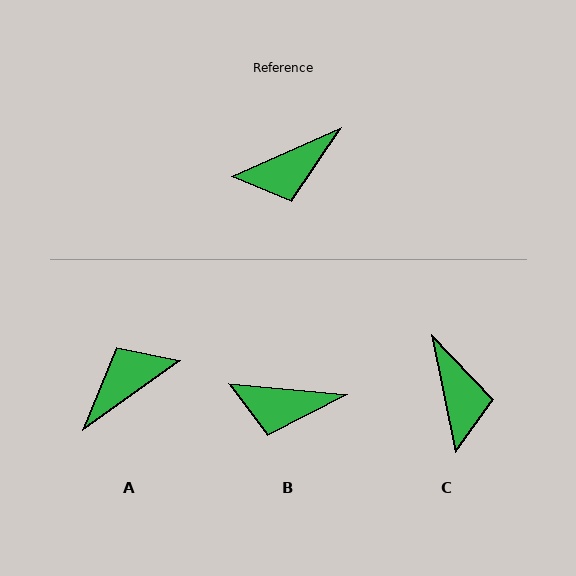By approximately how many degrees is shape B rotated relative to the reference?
Approximately 29 degrees clockwise.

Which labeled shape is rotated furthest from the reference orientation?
A, about 168 degrees away.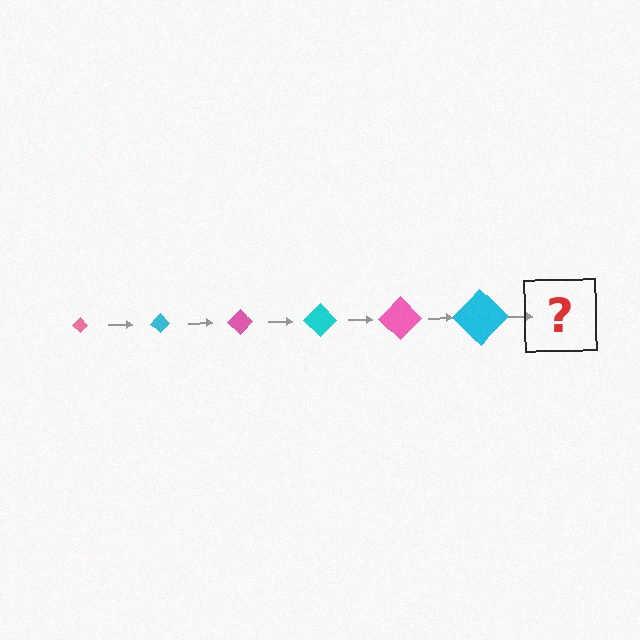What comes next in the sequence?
The next element should be a pink diamond, larger than the previous one.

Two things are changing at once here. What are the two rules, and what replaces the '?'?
The two rules are that the diamond grows larger each step and the color cycles through pink and cyan. The '?' should be a pink diamond, larger than the previous one.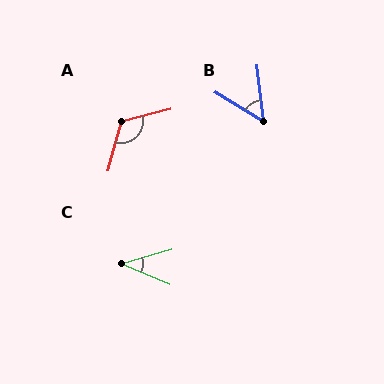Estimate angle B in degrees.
Approximately 53 degrees.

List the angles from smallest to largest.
C (39°), B (53°), A (119°).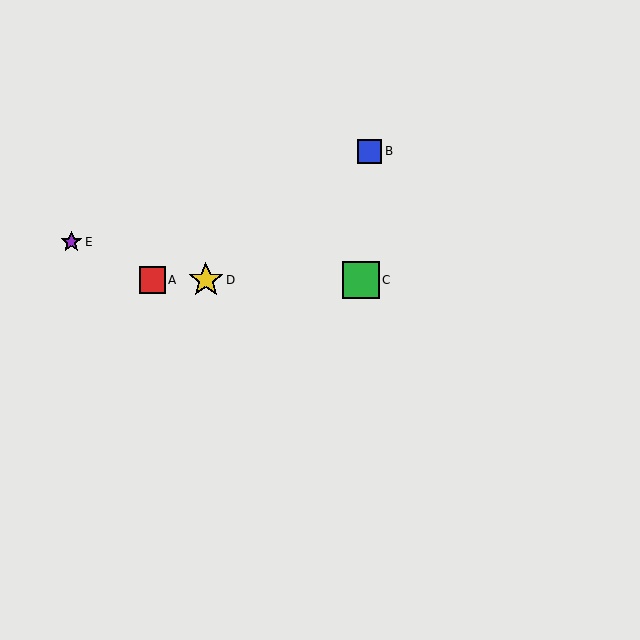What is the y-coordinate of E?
Object E is at y≈242.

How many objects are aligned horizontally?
3 objects (A, C, D) are aligned horizontally.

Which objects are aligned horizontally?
Objects A, C, D are aligned horizontally.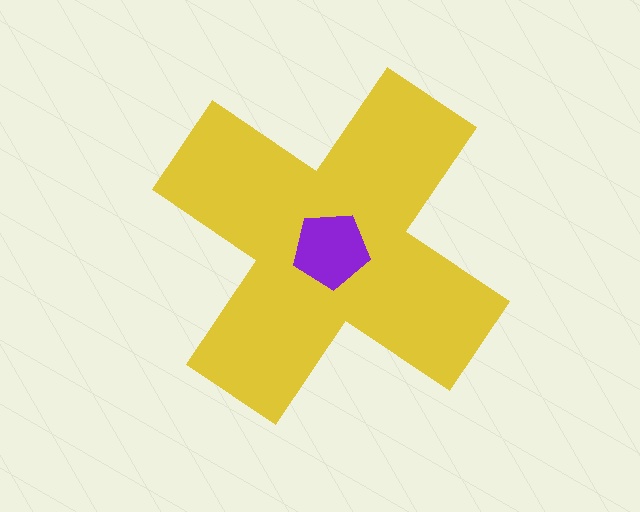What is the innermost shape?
The purple pentagon.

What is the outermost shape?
The yellow cross.